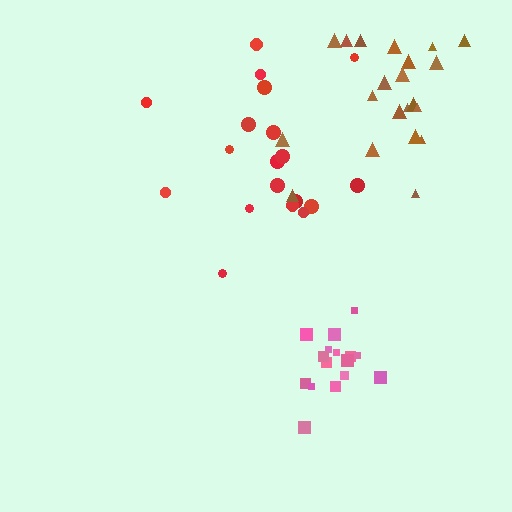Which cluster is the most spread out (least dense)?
Red.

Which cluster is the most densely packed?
Pink.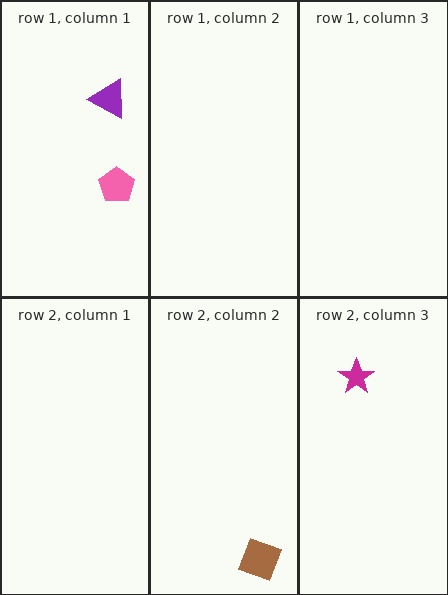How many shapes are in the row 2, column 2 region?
1.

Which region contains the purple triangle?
The row 1, column 1 region.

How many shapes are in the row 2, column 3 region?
1.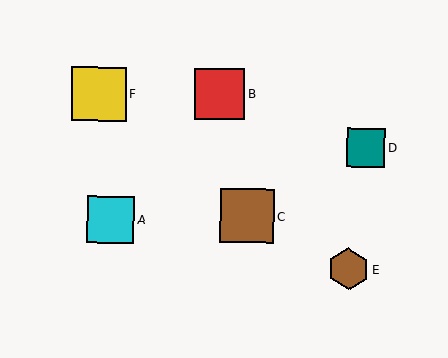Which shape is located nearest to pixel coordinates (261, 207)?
The brown square (labeled C) at (247, 216) is nearest to that location.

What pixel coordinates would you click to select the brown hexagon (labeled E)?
Click at (348, 269) to select the brown hexagon E.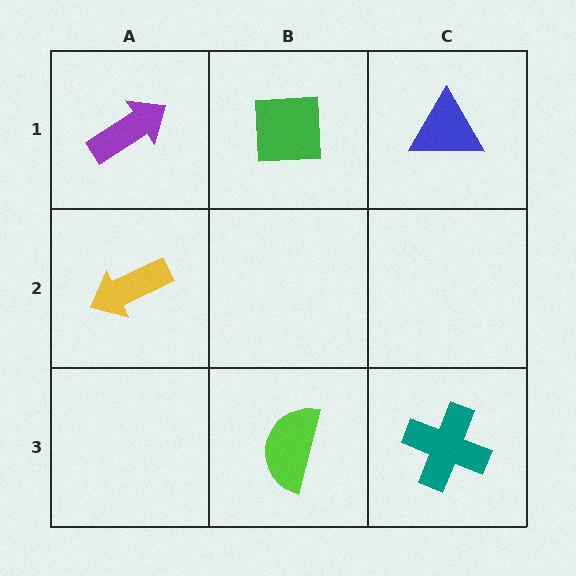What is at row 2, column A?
A yellow arrow.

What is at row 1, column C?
A blue triangle.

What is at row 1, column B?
A green square.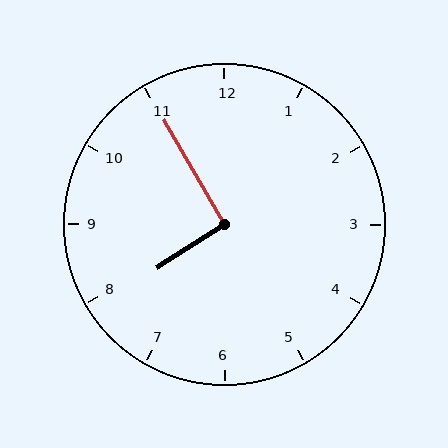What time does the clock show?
7:55.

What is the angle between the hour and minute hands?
Approximately 92 degrees.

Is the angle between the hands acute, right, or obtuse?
It is right.